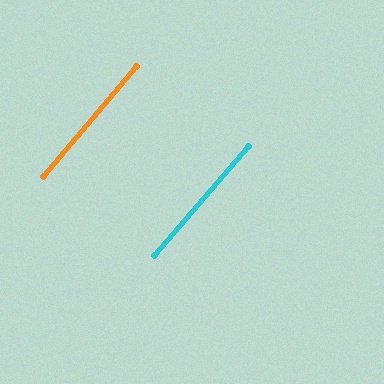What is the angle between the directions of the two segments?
Approximately 0 degrees.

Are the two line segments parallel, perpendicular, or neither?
Parallel — their directions differ by only 0.4°.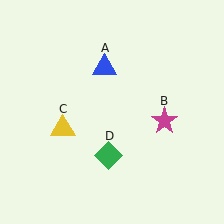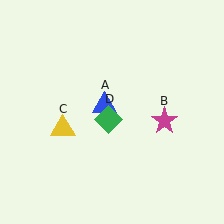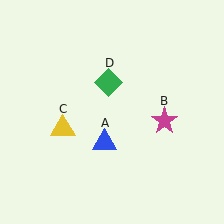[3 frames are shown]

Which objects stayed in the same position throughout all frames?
Magenta star (object B) and yellow triangle (object C) remained stationary.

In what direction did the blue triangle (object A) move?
The blue triangle (object A) moved down.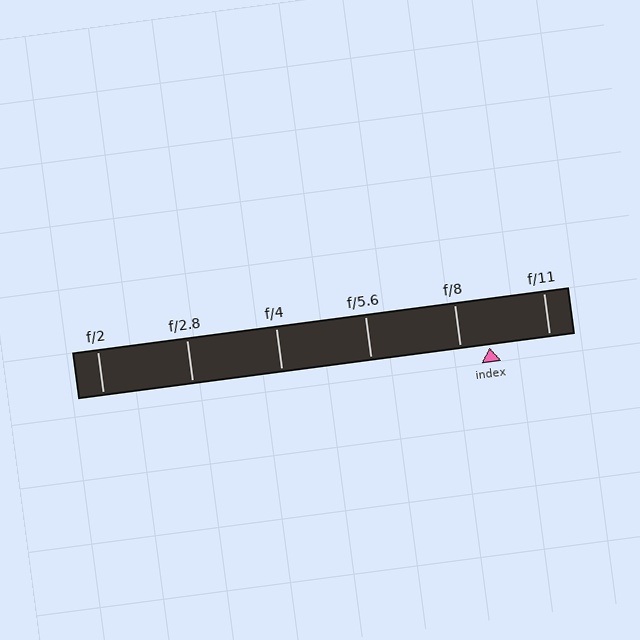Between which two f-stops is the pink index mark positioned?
The index mark is between f/8 and f/11.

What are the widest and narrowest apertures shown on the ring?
The widest aperture shown is f/2 and the narrowest is f/11.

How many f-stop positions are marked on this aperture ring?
There are 6 f-stop positions marked.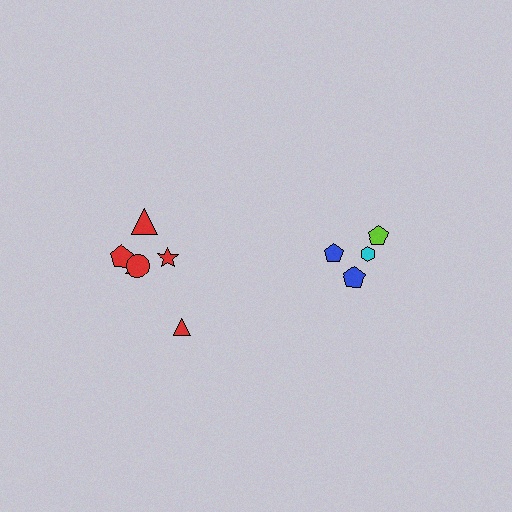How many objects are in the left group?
There are 6 objects.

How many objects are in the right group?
There are 4 objects.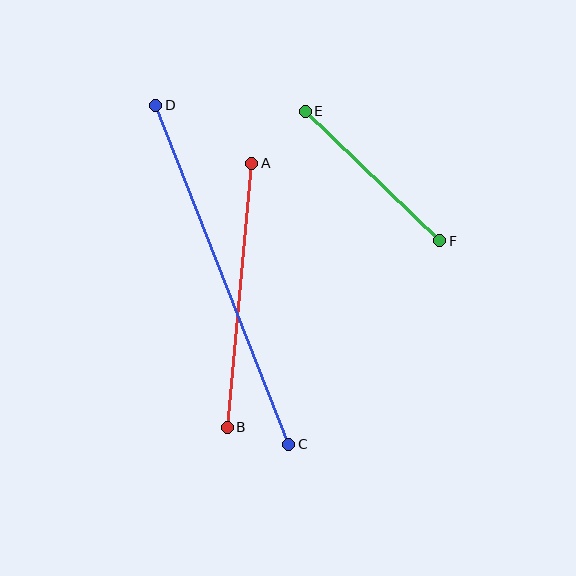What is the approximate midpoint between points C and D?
The midpoint is at approximately (222, 275) pixels.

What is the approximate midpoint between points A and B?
The midpoint is at approximately (240, 295) pixels.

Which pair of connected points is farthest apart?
Points C and D are farthest apart.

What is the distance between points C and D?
The distance is approximately 364 pixels.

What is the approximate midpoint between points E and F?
The midpoint is at approximately (372, 176) pixels.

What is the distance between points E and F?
The distance is approximately 187 pixels.